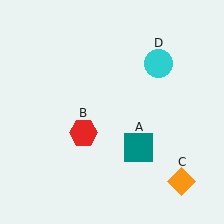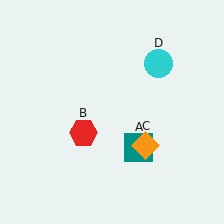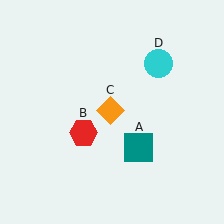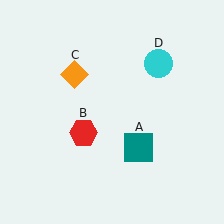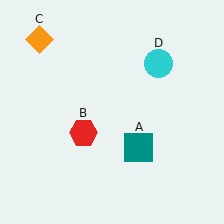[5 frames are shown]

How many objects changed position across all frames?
1 object changed position: orange diamond (object C).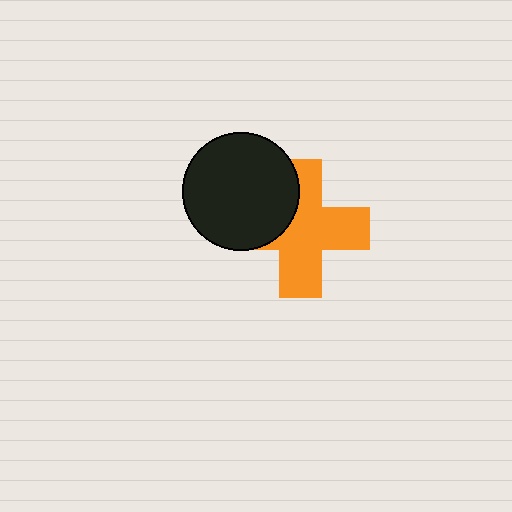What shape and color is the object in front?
The object in front is a black circle.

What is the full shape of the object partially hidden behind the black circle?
The partially hidden object is an orange cross.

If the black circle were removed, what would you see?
You would see the complete orange cross.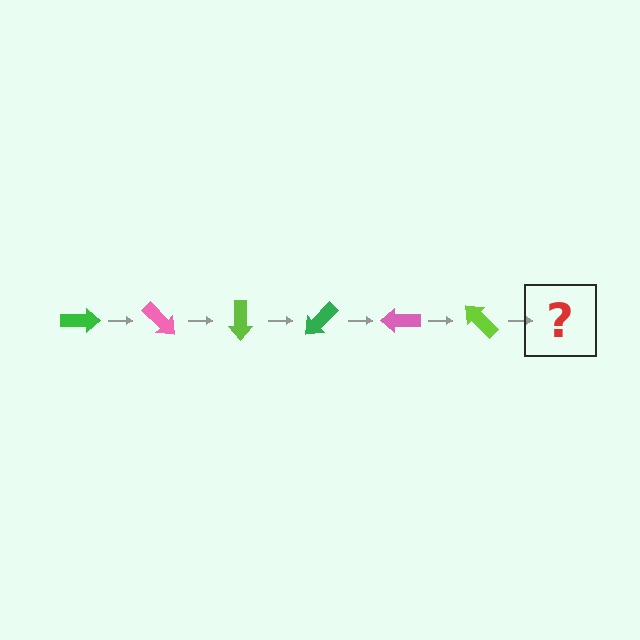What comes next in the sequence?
The next element should be a green arrow, rotated 270 degrees from the start.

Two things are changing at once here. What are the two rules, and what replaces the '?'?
The two rules are that it rotates 45 degrees each step and the color cycles through green, pink, and lime. The '?' should be a green arrow, rotated 270 degrees from the start.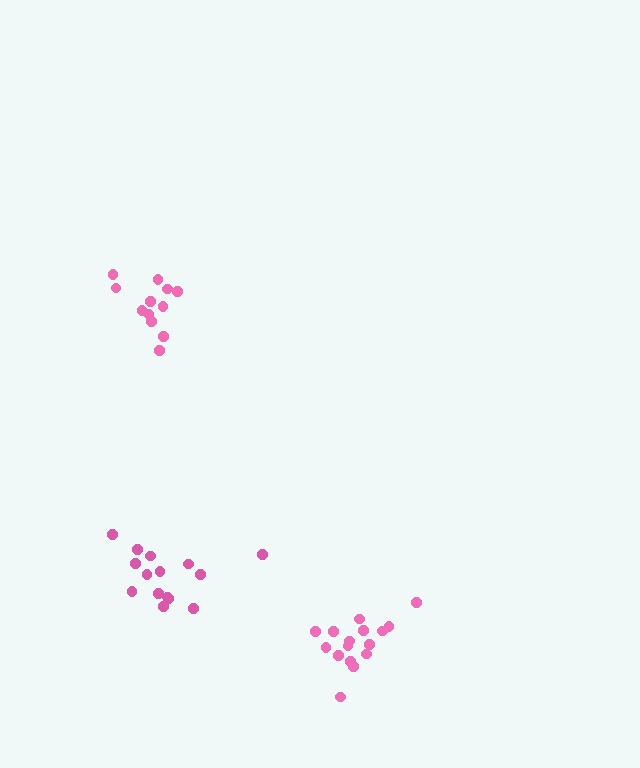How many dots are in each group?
Group 1: 16 dots, Group 2: 15 dots, Group 3: 12 dots (43 total).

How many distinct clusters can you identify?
There are 3 distinct clusters.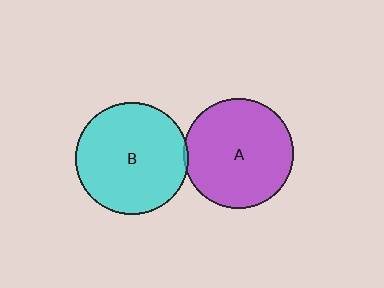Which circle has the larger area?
Circle B (cyan).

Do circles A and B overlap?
Yes.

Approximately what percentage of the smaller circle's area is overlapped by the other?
Approximately 5%.